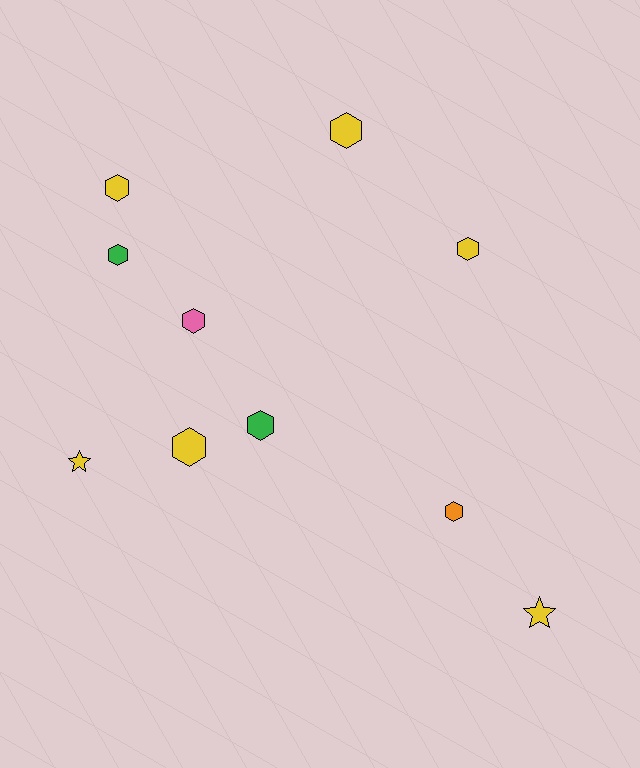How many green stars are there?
There are no green stars.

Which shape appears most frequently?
Hexagon, with 8 objects.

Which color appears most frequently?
Yellow, with 6 objects.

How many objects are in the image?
There are 10 objects.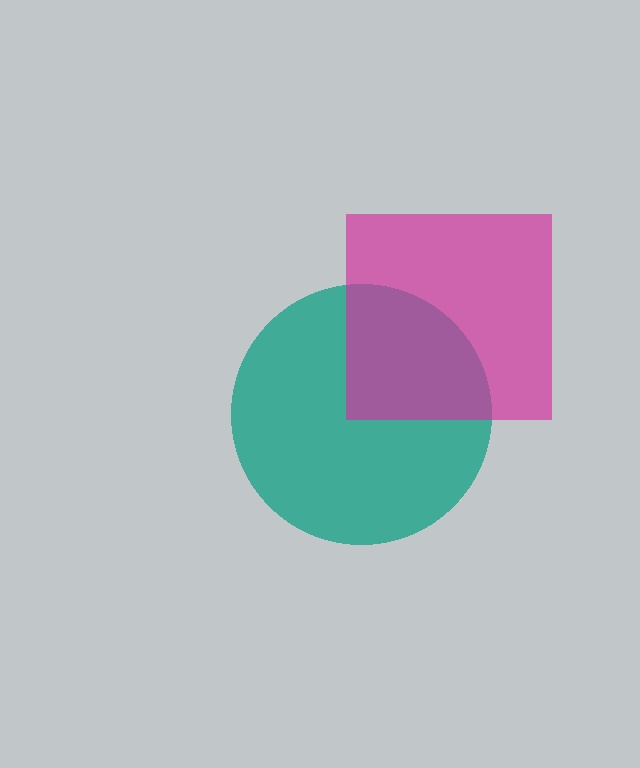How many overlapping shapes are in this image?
There are 2 overlapping shapes in the image.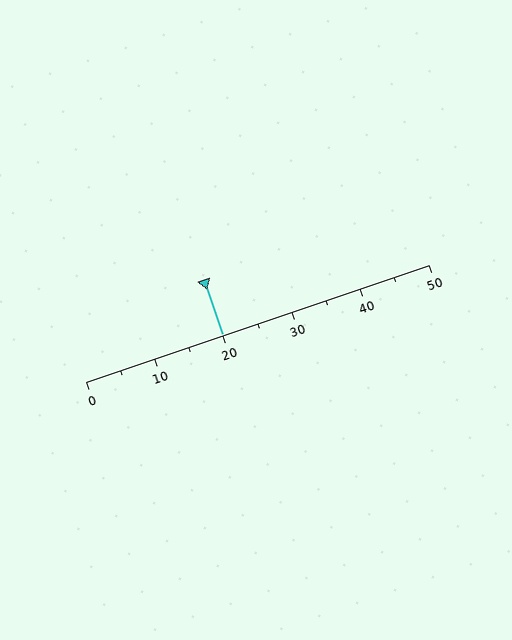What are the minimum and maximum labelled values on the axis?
The axis runs from 0 to 50.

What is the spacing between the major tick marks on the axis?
The major ticks are spaced 10 apart.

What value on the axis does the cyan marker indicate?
The marker indicates approximately 20.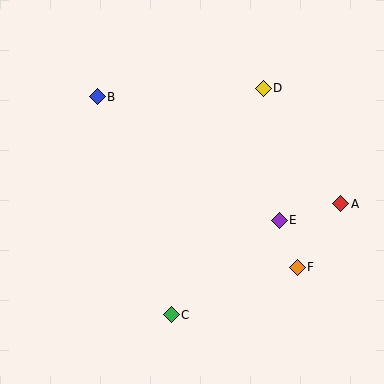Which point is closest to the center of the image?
Point E at (279, 220) is closest to the center.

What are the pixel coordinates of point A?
Point A is at (341, 204).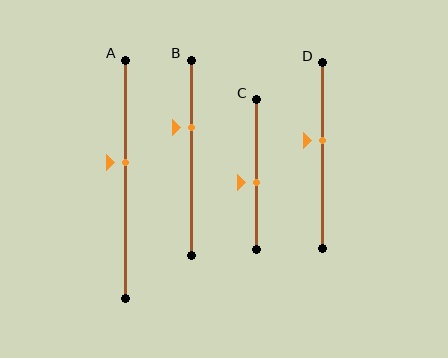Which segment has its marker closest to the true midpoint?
Segment C has its marker closest to the true midpoint.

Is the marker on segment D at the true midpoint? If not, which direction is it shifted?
No, the marker on segment D is shifted upward by about 8% of the segment length.